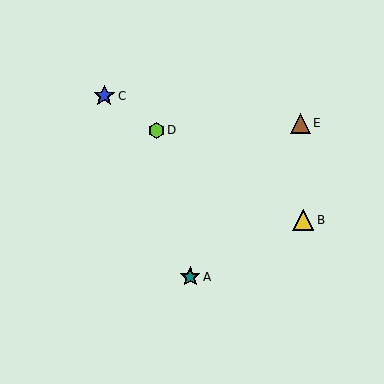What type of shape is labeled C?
Shape C is a blue star.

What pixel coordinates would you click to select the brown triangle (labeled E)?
Click at (300, 123) to select the brown triangle E.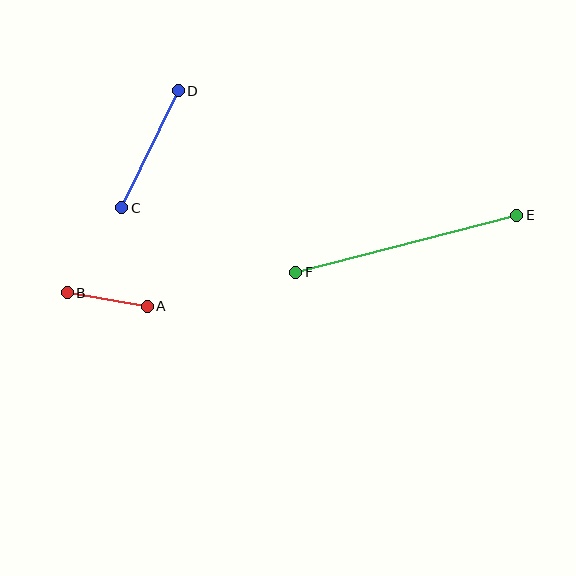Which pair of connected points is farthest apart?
Points E and F are farthest apart.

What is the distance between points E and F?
The distance is approximately 228 pixels.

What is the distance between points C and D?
The distance is approximately 130 pixels.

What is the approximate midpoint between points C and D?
The midpoint is at approximately (150, 149) pixels.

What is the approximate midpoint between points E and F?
The midpoint is at approximately (406, 244) pixels.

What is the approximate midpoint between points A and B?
The midpoint is at approximately (107, 299) pixels.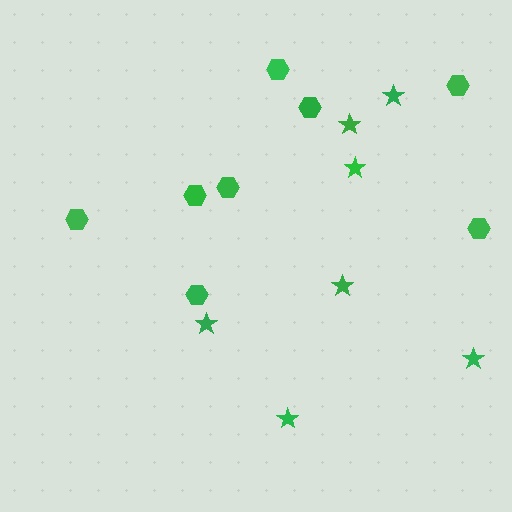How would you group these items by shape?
There are 2 groups: one group of hexagons (8) and one group of stars (7).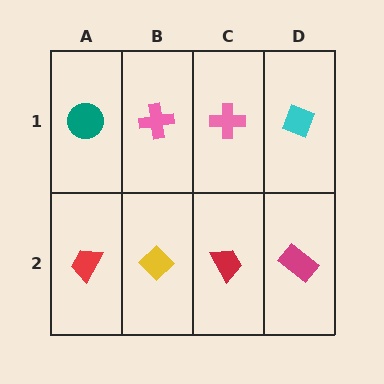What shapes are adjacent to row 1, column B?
A yellow diamond (row 2, column B), a teal circle (row 1, column A), a pink cross (row 1, column C).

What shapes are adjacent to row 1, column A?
A red trapezoid (row 2, column A), a pink cross (row 1, column B).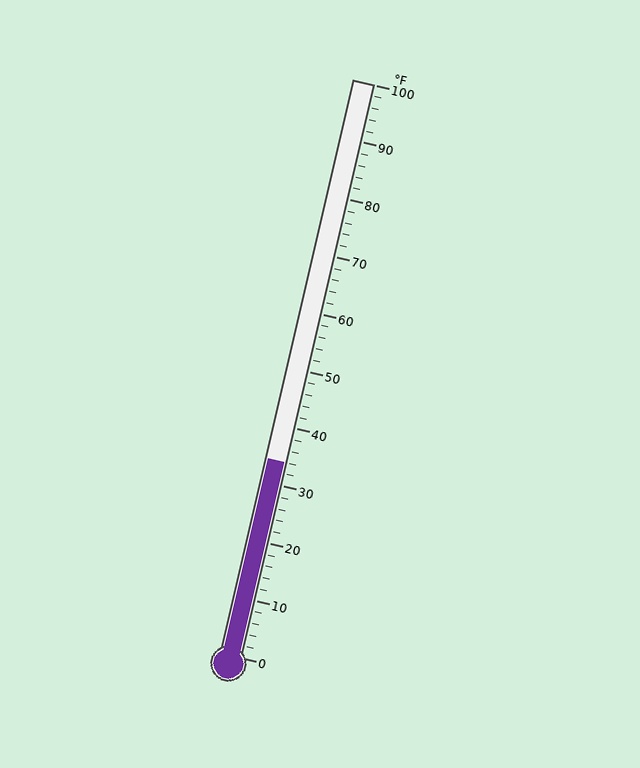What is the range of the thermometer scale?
The thermometer scale ranges from 0°F to 100°F.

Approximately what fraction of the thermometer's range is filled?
The thermometer is filled to approximately 35% of its range.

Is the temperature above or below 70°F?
The temperature is below 70°F.